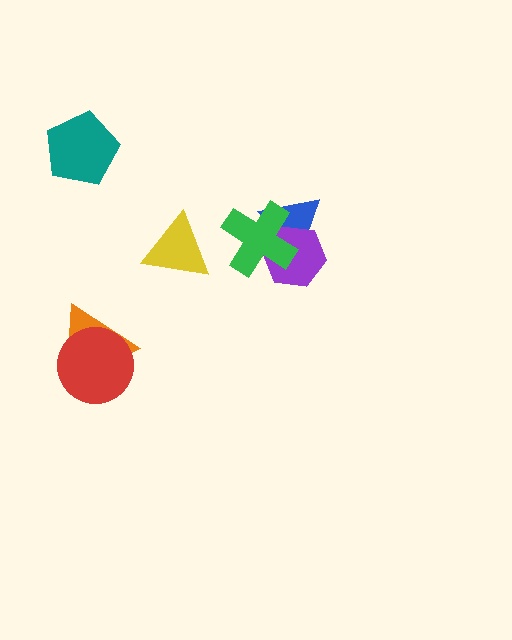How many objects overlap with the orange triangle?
1 object overlaps with the orange triangle.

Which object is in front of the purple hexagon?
The green cross is in front of the purple hexagon.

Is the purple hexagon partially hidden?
Yes, it is partially covered by another shape.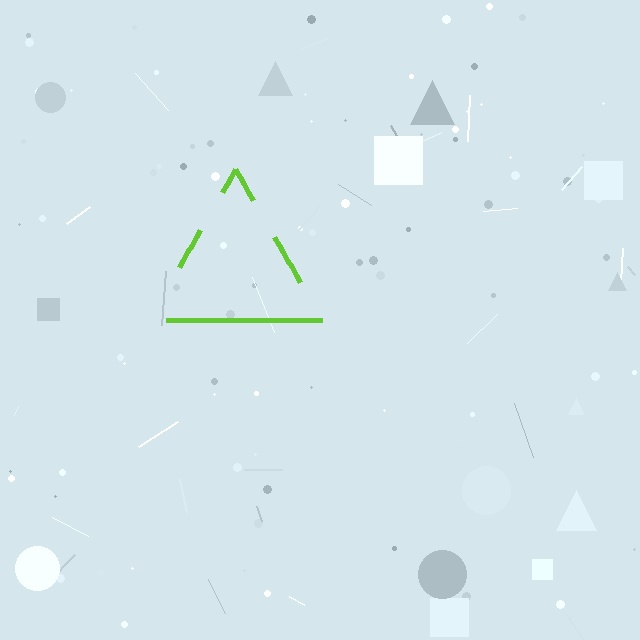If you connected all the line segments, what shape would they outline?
They would outline a triangle.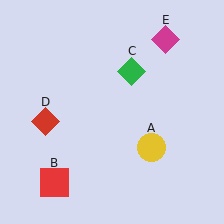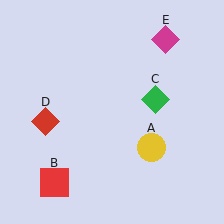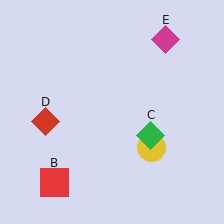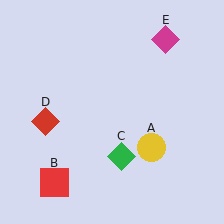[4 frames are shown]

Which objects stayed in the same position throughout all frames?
Yellow circle (object A) and red square (object B) and red diamond (object D) and magenta diamond (object E) remained stationary.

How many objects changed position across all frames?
1 object changed position: green diamond (object C).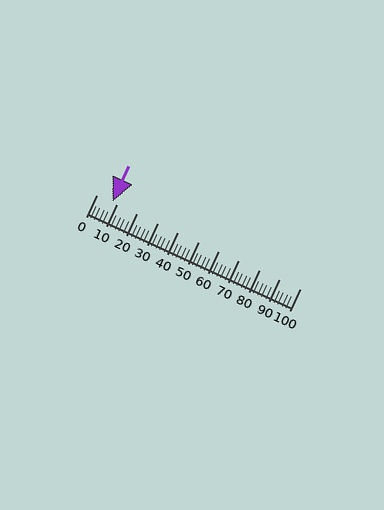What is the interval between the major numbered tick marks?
The major tick marks are spaced 10 units apart.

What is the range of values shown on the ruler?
The ruler shows values from 0 to 100.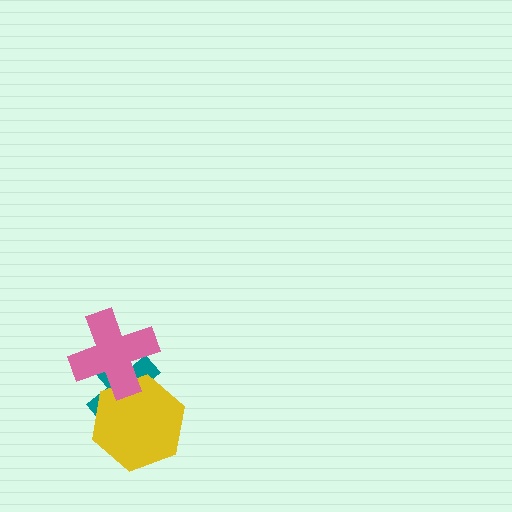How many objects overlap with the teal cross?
2 objects overlap with the teal cross.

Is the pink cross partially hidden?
No, no other shape covers it.